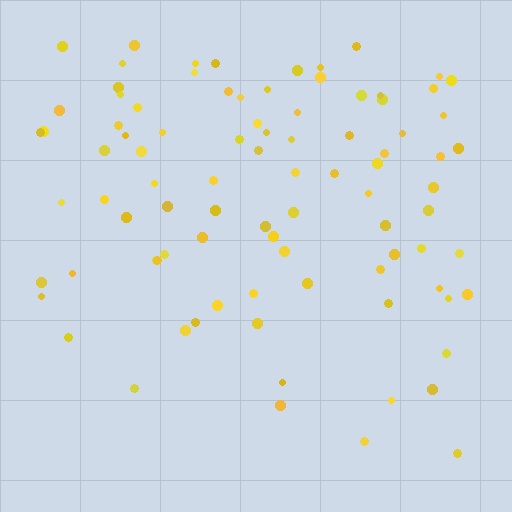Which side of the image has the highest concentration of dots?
The top.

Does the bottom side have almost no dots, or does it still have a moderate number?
Still a moderate number, just noticeably fewer than the top.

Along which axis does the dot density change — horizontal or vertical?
Vertical.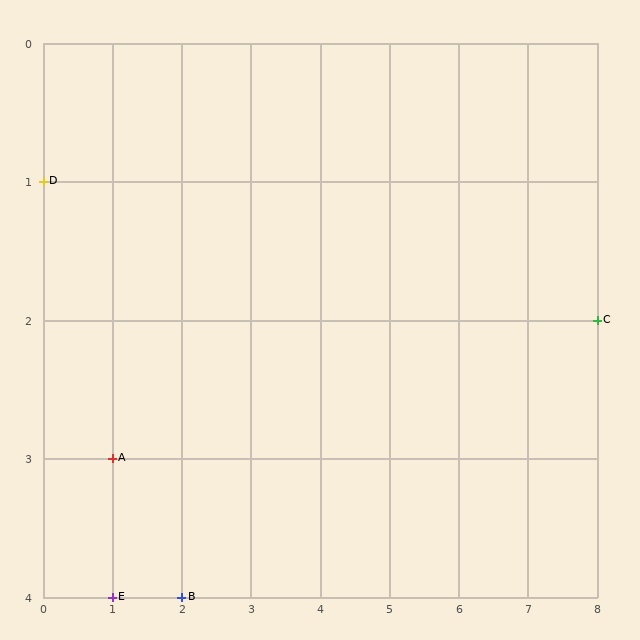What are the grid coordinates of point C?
Point C is at grid coordinates (8, 2).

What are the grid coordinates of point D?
Point D is at grid coordinates (0, 1).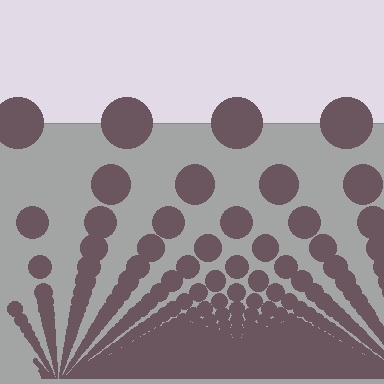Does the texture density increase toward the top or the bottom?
Density increases toward the bottom.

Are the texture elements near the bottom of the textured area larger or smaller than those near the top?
Smaller. The gradient is inverted — elements near the bottom are smaller and denser.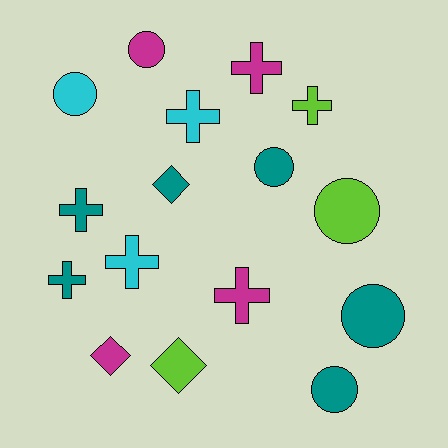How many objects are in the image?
There are 16 objects.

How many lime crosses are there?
There is 1 lime cross.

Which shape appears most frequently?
Cross, with 7 objects.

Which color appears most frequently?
Teal, with 6 objects.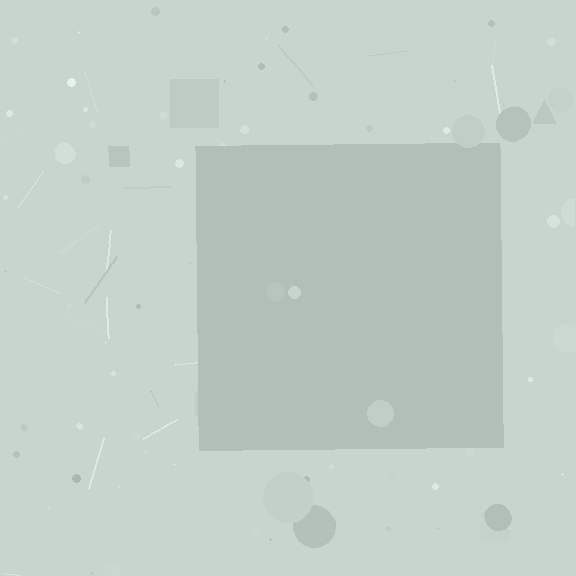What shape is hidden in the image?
A square is hidden in the image.